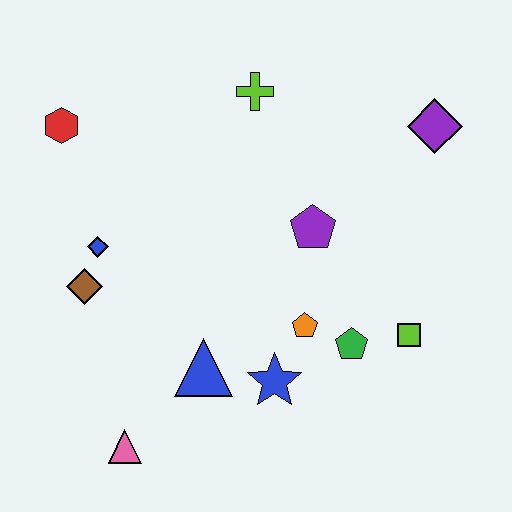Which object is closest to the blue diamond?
The brown diamond is closest to the blue diamond.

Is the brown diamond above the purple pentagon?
No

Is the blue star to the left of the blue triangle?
No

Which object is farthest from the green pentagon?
The red hexagon is farthest from the green pentagon.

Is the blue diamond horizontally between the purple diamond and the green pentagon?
No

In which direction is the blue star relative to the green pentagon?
The blue star is to the left of the green pentagon.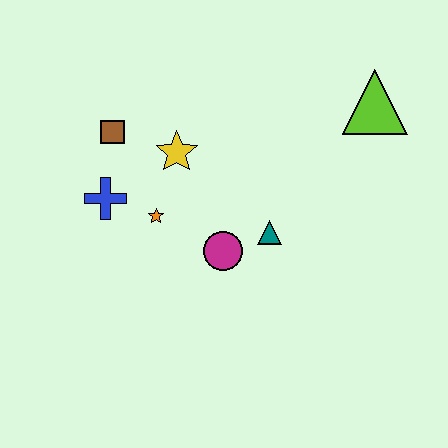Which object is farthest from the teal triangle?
The brown square is farthest from the teal triangle.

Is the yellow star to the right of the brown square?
Yes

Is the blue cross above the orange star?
Yes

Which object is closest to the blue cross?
The orange star is closest to the blue cross.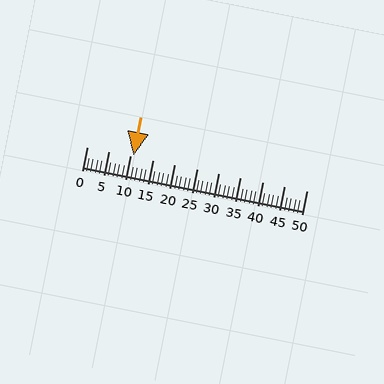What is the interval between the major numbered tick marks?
The major tick marks are spaced 5 units apart.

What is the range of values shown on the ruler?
The ruler shows values from 0 to 50.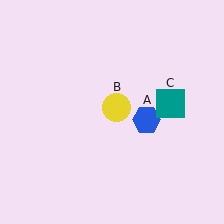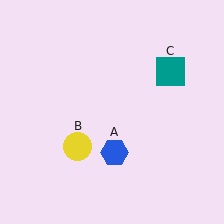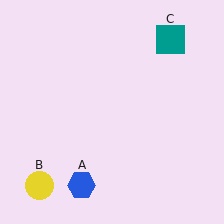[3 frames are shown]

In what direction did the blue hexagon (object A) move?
The blue hexagon (object A) moved down and to the left.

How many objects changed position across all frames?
3 objects changed position: blue hexagon (object A), yellow circle (object B), teal square (object C).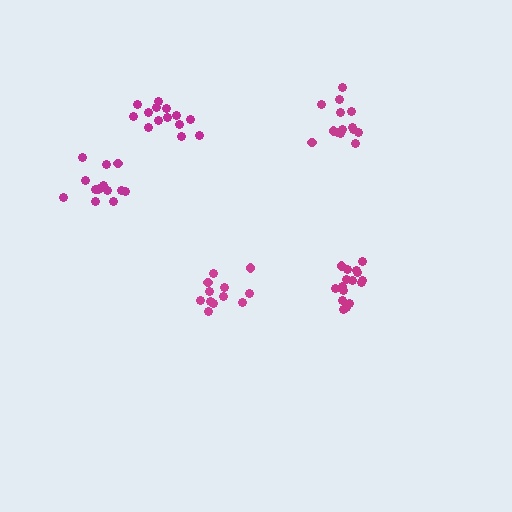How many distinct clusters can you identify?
There are 5 distinct clusters.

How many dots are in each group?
Group 1: 16 dots, Group 2: 12 dots, Group 3: 14 dots, Group 4: 14 dots, Group 5: 14 dots (70 total).